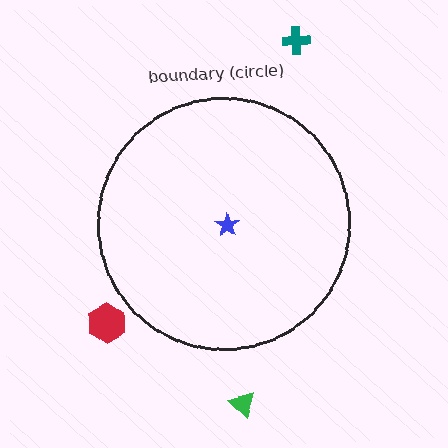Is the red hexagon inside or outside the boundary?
Outside.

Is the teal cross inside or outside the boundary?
Outside.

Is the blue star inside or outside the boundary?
Inside.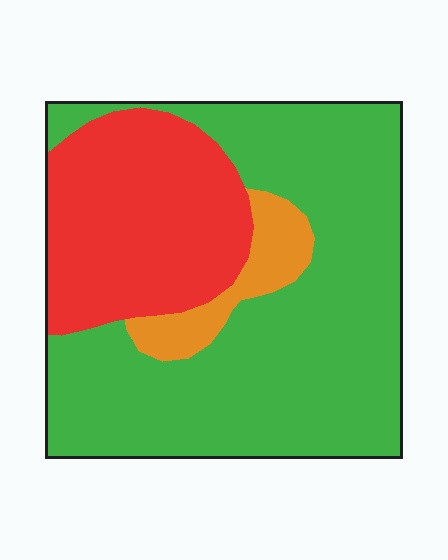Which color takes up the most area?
Green, at roughly 65%.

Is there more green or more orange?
Green.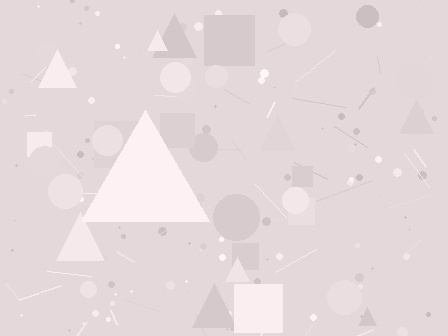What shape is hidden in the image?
A triangle is hidden in the image.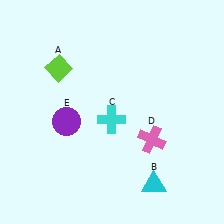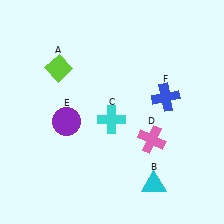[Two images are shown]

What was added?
A blue cross (F) was added in Image 2.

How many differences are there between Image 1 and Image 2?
There is 1 difference between the two images.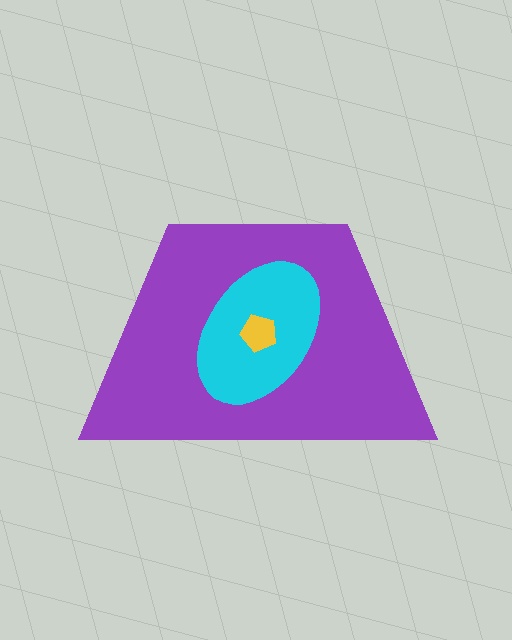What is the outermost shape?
The purple trapezoid.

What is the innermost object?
The yellow pentagon.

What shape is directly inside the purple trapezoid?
The cyan ellipse.